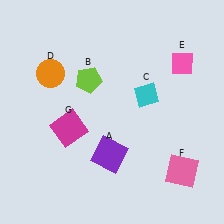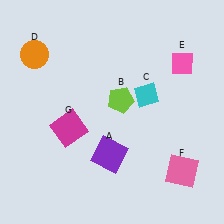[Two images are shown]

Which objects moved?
The objects that moved are: the lime pentagon (B), the orange circle (D).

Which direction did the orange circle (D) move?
The orange circle (D) moved up.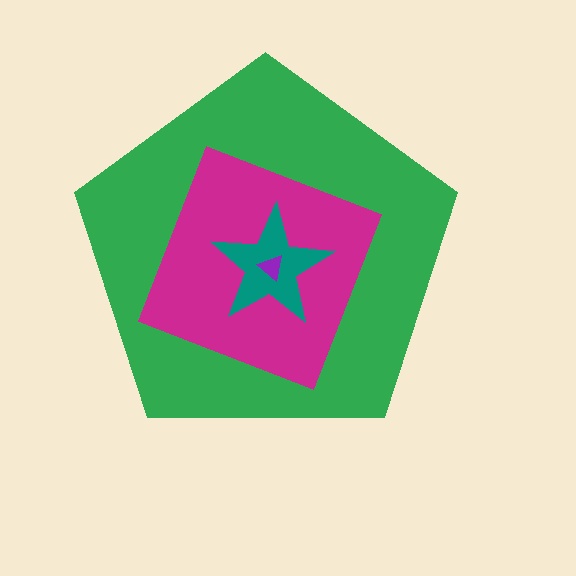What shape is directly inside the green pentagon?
The magenta square.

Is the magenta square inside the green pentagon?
Yes.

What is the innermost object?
The purple triangle.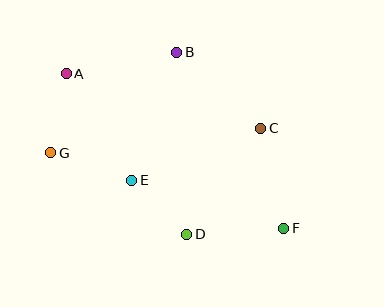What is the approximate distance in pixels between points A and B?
The distance between A and B is approximately 113 pixels.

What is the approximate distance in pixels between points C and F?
The distance between C and F is approximately 103 pixels.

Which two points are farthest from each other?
Points A and F are farthest from each other.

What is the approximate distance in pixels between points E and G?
The distance between E and G is approximately 85 pixels.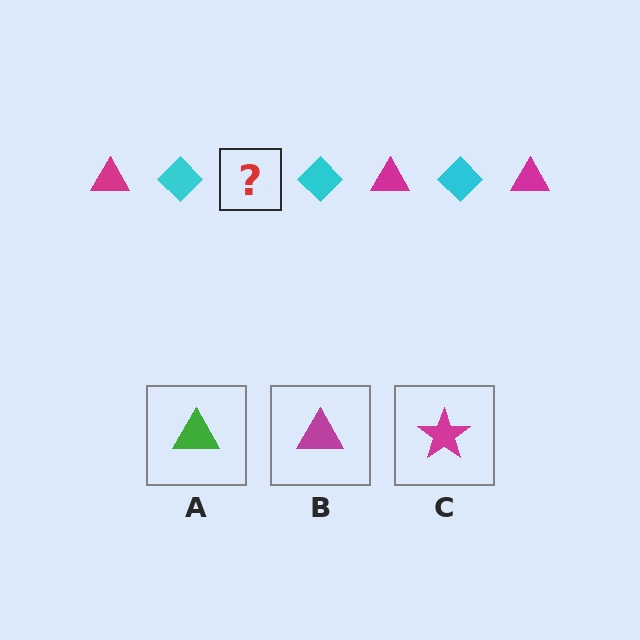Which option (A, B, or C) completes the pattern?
B.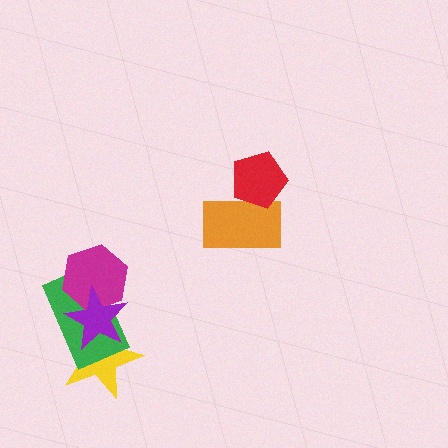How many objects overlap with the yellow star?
2 objects overlap with the yellow star.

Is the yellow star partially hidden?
Yes, it is partially covered by another shape.